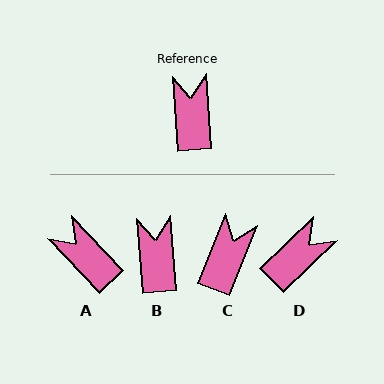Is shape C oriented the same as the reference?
No, it is off by about 26 degrees.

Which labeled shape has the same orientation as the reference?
B.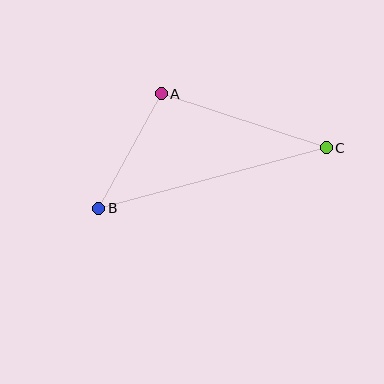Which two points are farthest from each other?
Points B and C are farthest from each other.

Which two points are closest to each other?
Points A and B are closest to each other.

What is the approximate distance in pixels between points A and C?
The distance between A and C is approximately 174 pixels.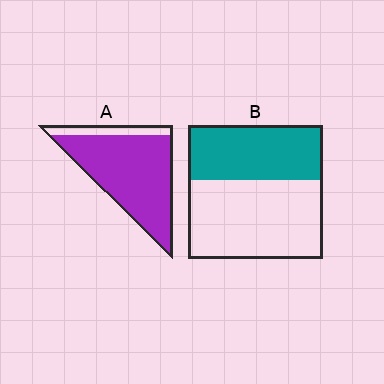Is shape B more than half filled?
No.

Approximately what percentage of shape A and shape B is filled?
A is approximately 85% and B is approximately 40%.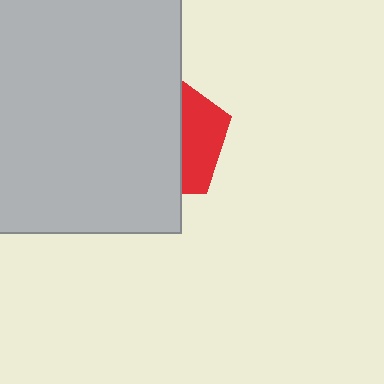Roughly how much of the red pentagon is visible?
A small part of it is visible (roughly 34%).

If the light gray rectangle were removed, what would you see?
You would see the complete red pentagon.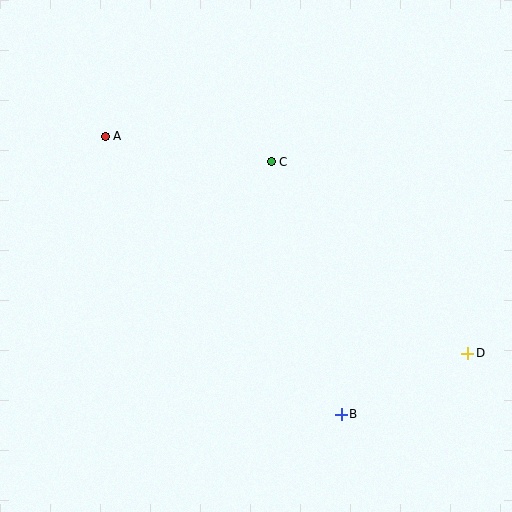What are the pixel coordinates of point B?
Point B is at (341, 414).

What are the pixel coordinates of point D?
Point D is at (468, 353).